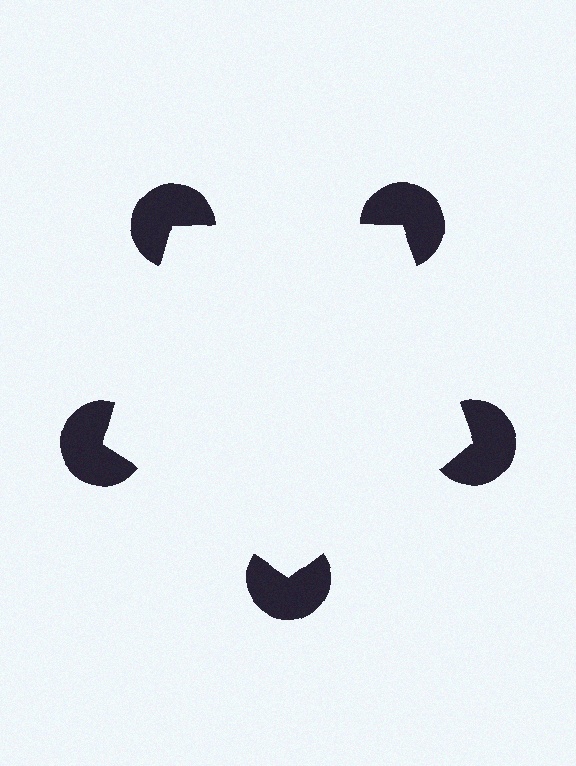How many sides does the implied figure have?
5 sides.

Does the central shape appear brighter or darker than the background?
It typically appears slightly brighter than the background, even though no actual brightness change is drawn.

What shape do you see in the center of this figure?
An illusory pentagon — its edges are inferred from the aligned wedge cuts in the pac-man discs, not physically drawn.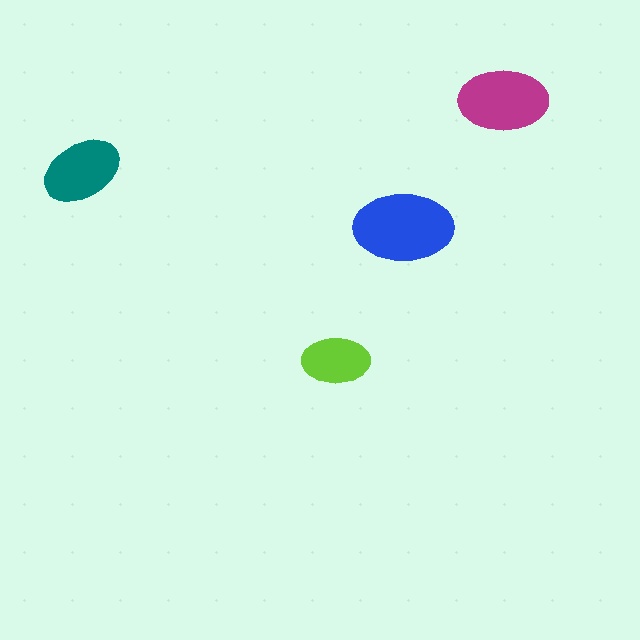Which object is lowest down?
The lime ellipse is bottommost.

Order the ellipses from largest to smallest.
the blue one, the magenta one, the teal one, the lime one.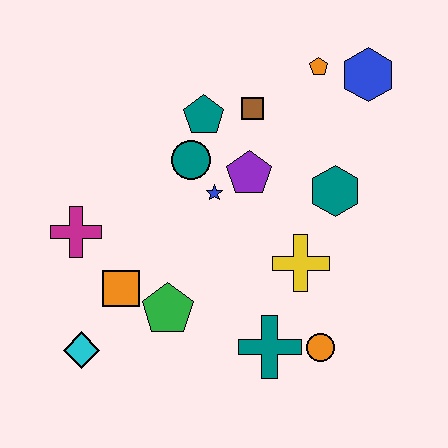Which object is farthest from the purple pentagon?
The cyan diamond is farthest from the purple pentagon.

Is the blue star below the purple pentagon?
Yes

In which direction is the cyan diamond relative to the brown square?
The cyan diamond is below the brown square.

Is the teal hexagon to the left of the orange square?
No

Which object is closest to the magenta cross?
The orange square is closest to the magenta cross.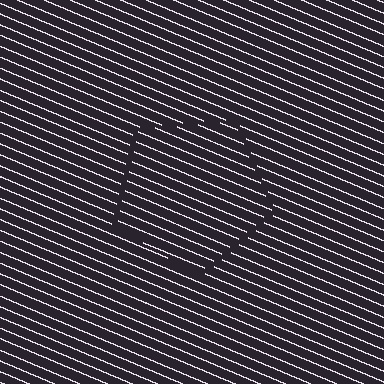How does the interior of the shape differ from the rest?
The interior of the shape contains the same grating, shifted by half a period — the contour is defined by the phase discontinuity where line-ends from the inner and outer gratings abut.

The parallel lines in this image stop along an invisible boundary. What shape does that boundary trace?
An illusory pentagon. The interior of the shape contains the same grating, shifted by half a period — the contour is defined by the phase discontinuity where line-ends from the inner and outer gratings abut.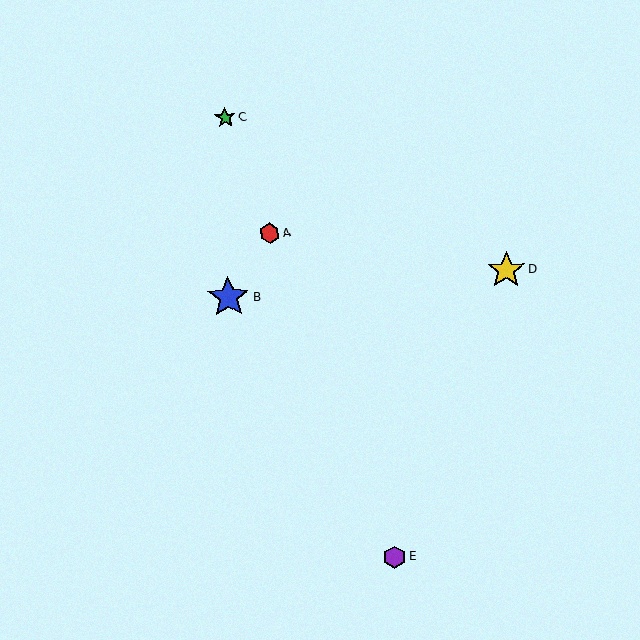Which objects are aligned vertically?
Objects B, C are aligned vertically.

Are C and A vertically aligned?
No, C is at x≈225 and A is at x≈270.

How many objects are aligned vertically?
2 objects (B, C) are aligned vertically.